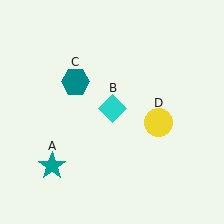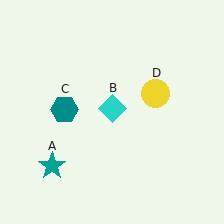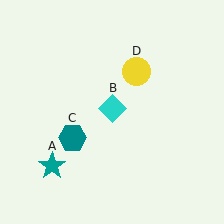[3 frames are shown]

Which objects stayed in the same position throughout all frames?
Teal star (object A) and cyan diamond (object B) remained stationary.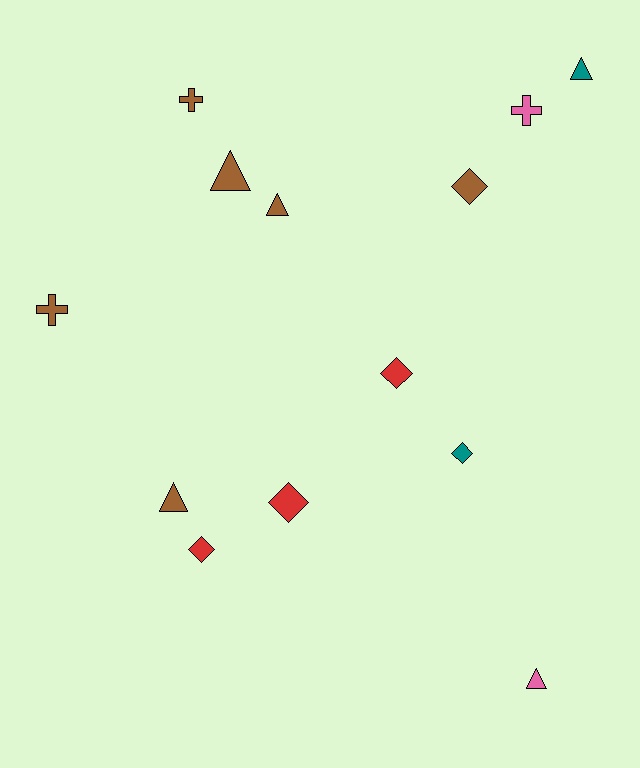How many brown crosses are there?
There are 2 brown crosses.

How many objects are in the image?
There are 13 objects.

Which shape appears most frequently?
Diamond, with 5 objects.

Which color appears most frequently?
Brown, with 6 objects.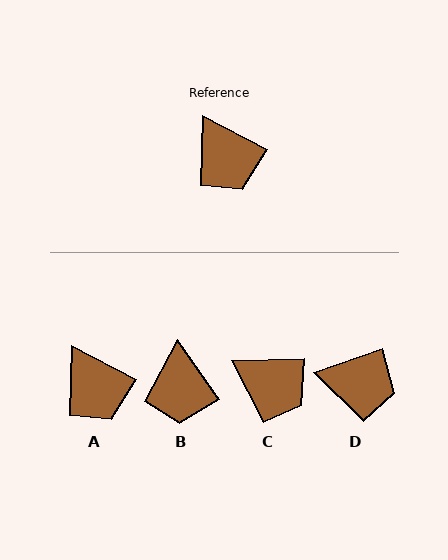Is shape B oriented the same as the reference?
No, it is off by about 27 degrees.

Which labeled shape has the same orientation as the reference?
A.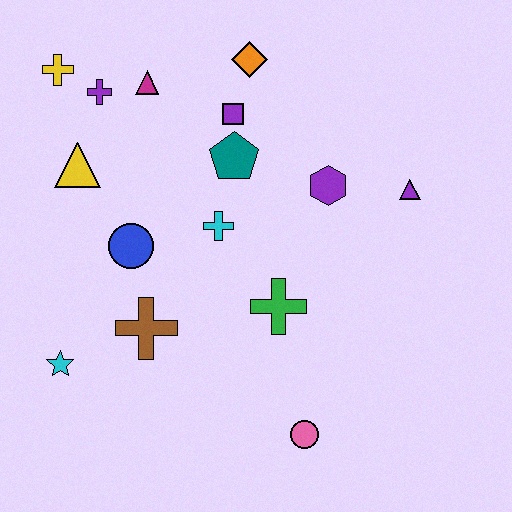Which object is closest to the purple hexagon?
The purple triangle is closest to the purple hexagon.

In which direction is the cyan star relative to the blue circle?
The cyan star is below the blue circle.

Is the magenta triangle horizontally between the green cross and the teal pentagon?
No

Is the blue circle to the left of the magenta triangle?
Yes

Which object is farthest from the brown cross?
The purple triangle is farthest from the brown cross.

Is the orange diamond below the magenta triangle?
No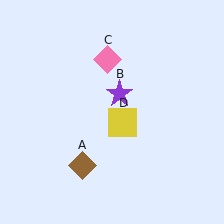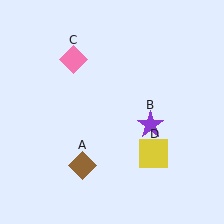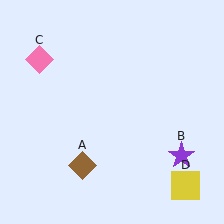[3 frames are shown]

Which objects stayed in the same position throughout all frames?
Brown diamond (object A) remained stationary.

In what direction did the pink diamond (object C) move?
The pink diamond (object C) moved left.